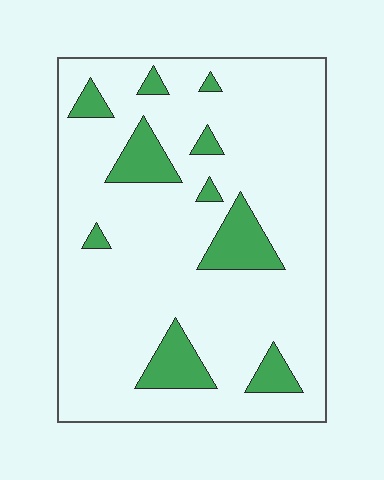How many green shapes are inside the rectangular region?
10.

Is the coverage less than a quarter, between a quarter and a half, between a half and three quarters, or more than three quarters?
Less than a quarter.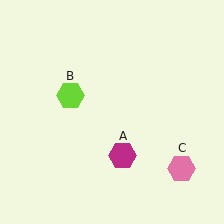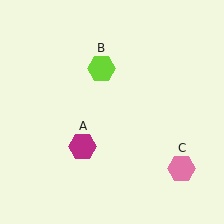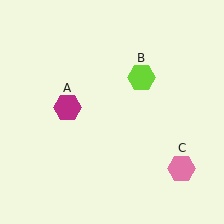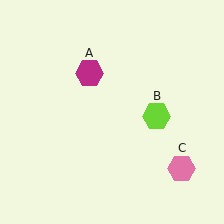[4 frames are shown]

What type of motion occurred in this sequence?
The magenta hexagon (object A), lime hexagon (object B) rotated clockwise around the center of the scene.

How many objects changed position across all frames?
2 objects changed position: magenta hexagon (object A), lime hexagon (object B).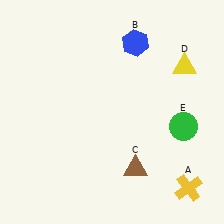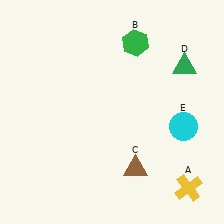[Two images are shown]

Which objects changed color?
B changed from blue to green. D changed from yellow to green. E changed from green to cyan.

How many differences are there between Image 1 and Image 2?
There are 3 differences between the two images.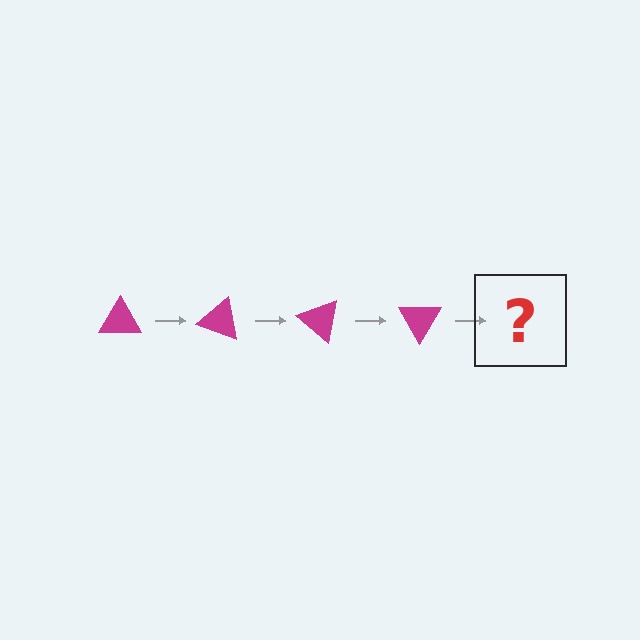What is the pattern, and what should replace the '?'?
The pattern is that the triangle rotates 20 degrees each step. The '?' should be a magenta triangle rotated 80 degrees.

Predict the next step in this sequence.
The next step is a magenta triangle rotated 80 degrees.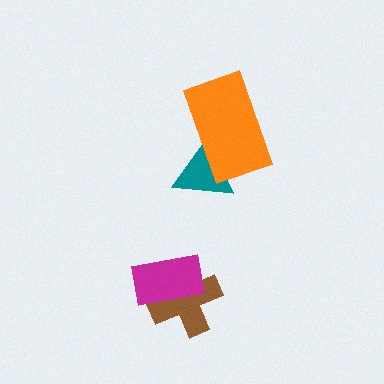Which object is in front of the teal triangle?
The orange rectangle is in front of the teal triangle.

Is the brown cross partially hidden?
Yes, it is partially covered by another shape.